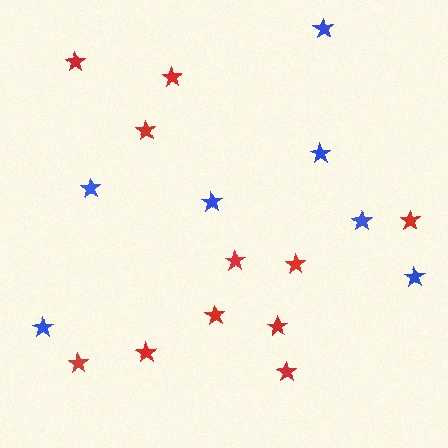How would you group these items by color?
There are 2 groups: one group of red stars (11) and one group of blue stars (7).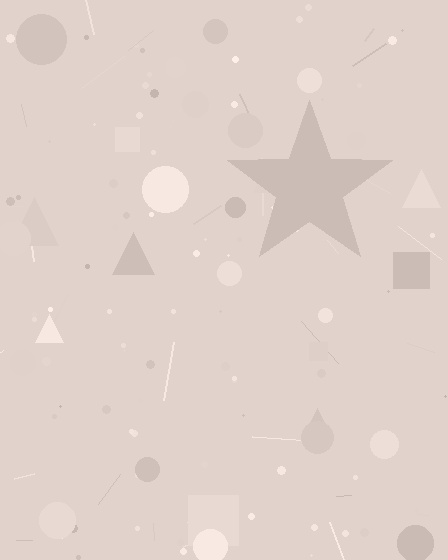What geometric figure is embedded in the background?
A star is embedded in the background.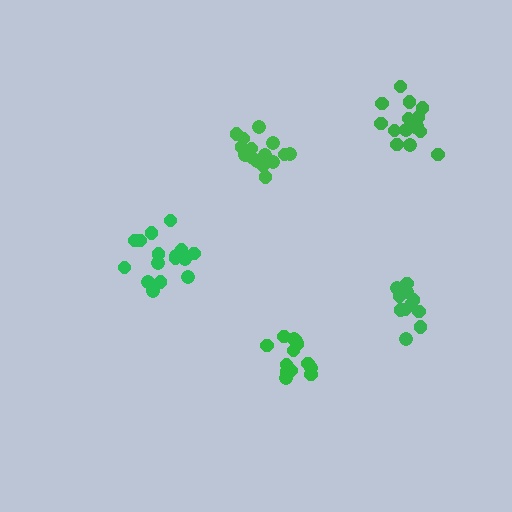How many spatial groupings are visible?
There are 5 spatial groupings.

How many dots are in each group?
Group 1: 15 dots, Group 2: 14 dots, Group 3: 16 dots, Group 4: 11 dots, Group 5: 16 dots (72 total).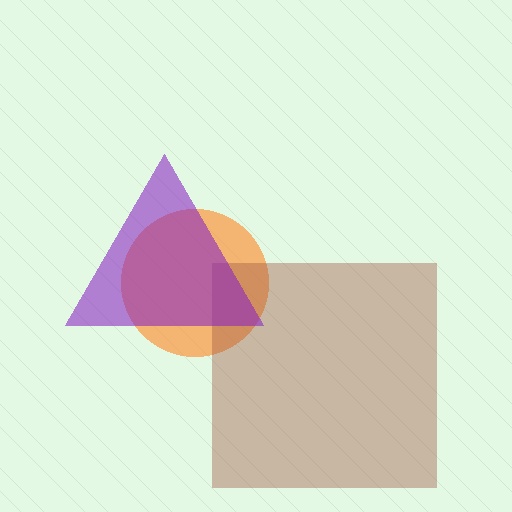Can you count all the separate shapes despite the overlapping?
Yes, there are 3 separate shapes.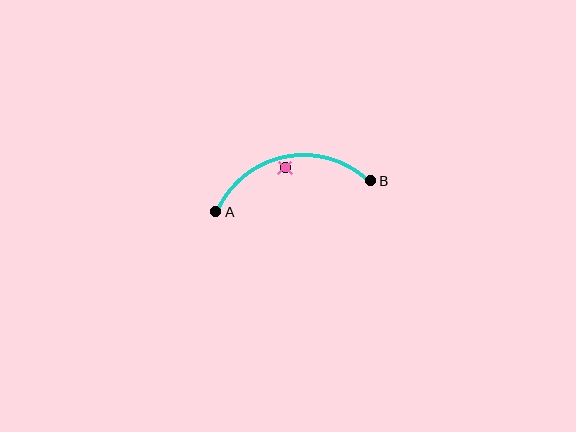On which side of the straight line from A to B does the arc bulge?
The arc bulges above the straight line connecting A and B.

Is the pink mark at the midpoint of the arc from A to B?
No — the pink mark does not lie on the arc at all. It sits slightly inside the curve.